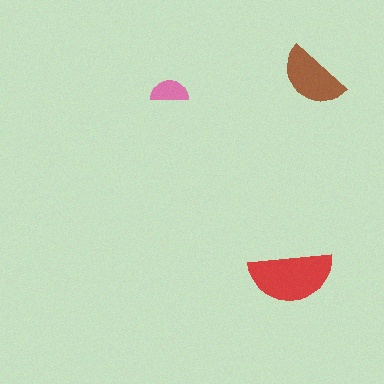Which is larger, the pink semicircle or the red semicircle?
The red one.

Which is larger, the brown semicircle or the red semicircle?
The red one.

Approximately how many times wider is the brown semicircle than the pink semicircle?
About 2 times wider.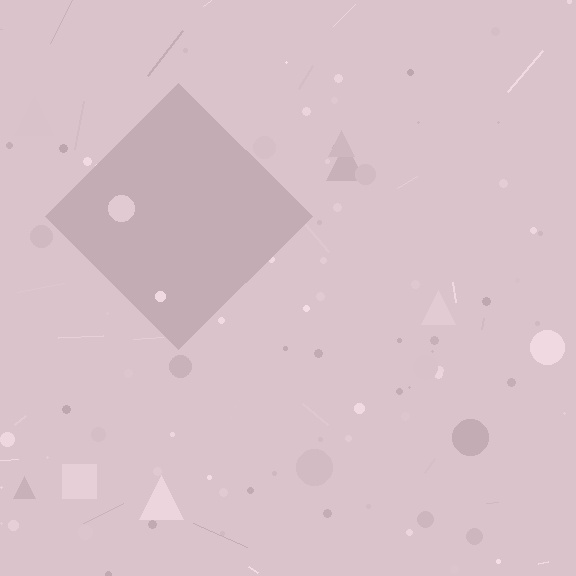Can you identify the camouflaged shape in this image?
The camouflaged shape is a diamond.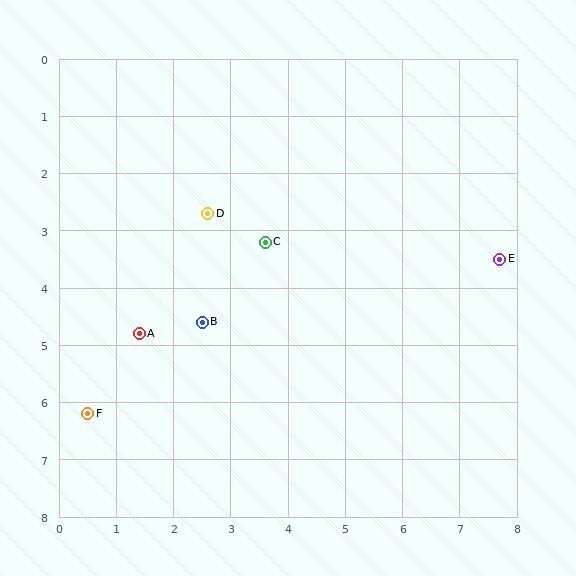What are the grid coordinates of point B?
Point B is at approximately (2.5, 4.6).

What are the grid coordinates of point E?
Point E is at approximately (7.7, 3.5).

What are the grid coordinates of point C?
Point C is at approximately (3.6, 3.2).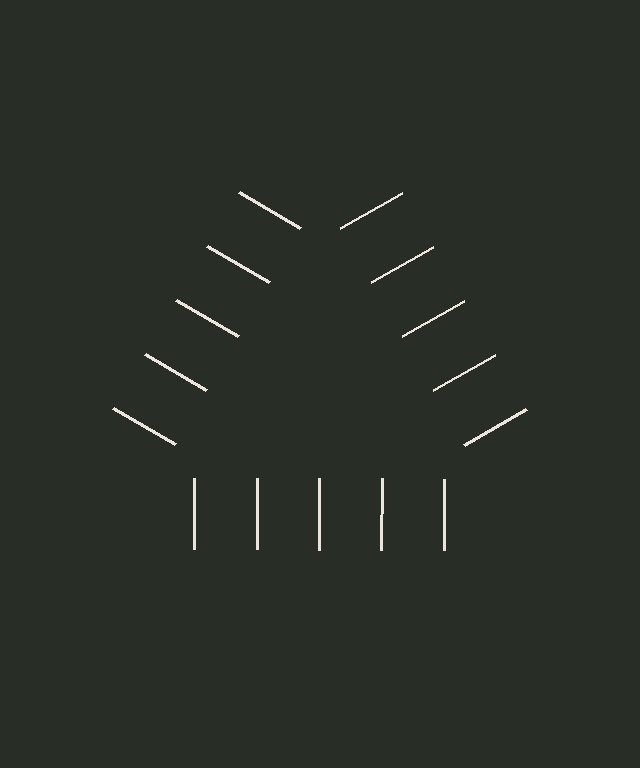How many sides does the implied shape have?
3 sides — the line-ends trace a triangle.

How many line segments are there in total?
15 — 5 along each of the 3 edges.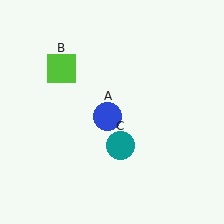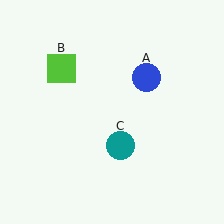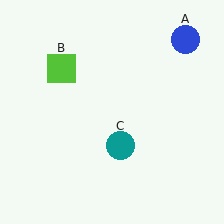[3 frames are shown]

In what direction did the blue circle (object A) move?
The blue circle (object A) moved up and to the right.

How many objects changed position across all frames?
1 object changed position: blue circle (object A).